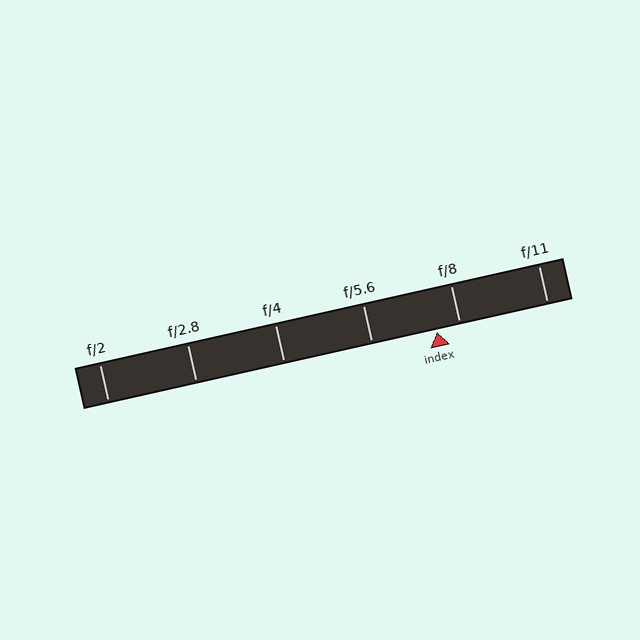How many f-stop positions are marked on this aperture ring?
There are 6 f-stop positions marked.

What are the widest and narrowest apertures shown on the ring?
The widest aperture shown is f/2 and the narrowest is f/11.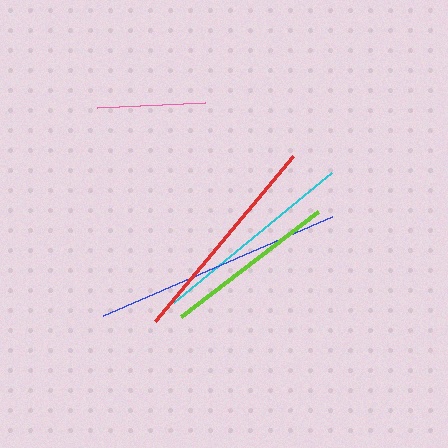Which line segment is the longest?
The blue line is the longest at approximately 250 pixels.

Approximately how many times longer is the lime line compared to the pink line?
The lime line is approximately 1.6 times the length of the pink line.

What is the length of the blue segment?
The blue segment is approximately 250 pixels long.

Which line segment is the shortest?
The pink line is the shortest at approximately 109 pixels.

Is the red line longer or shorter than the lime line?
The red line is longer than the lime line.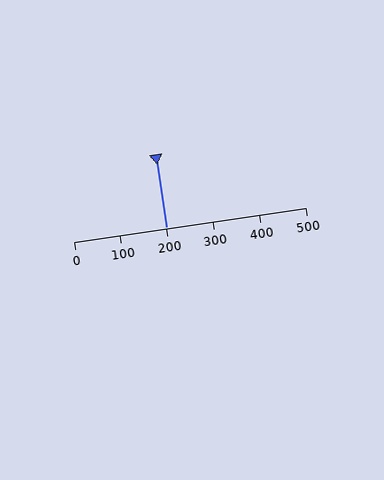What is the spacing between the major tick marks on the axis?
The major ticks are spaced 100 apart.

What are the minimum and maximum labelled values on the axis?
The axis runs from 0 to 500.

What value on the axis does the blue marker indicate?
The marker indicates approximately 200.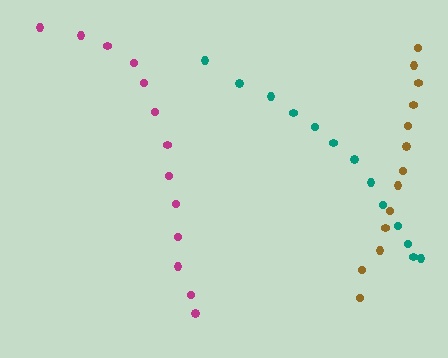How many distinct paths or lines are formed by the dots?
There are 3 distinct paths.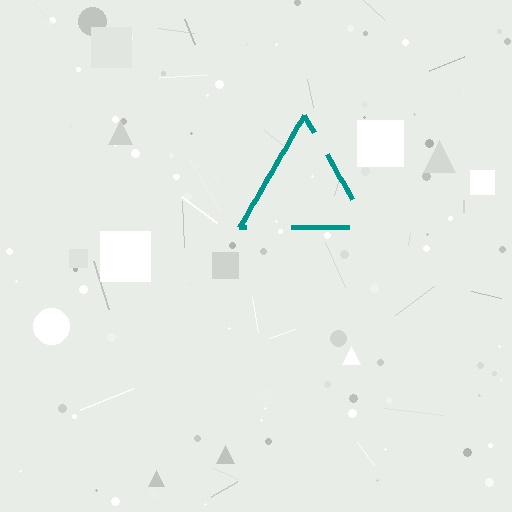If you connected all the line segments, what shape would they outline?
They would outline a triangle.